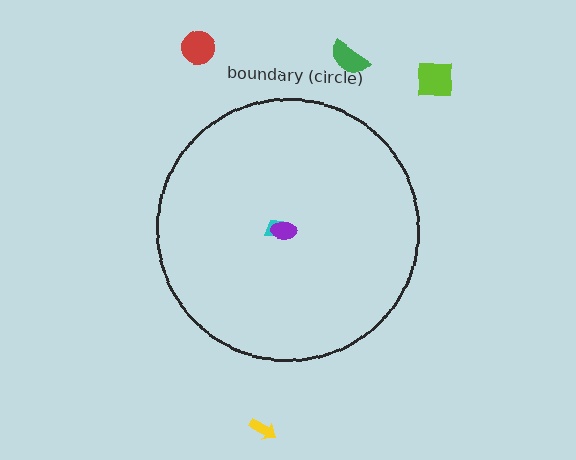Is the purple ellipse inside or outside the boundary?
Inside.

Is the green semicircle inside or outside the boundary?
Outside.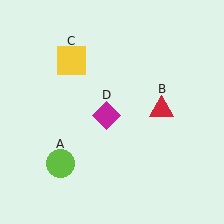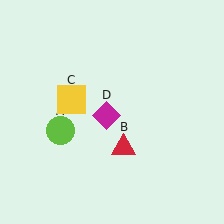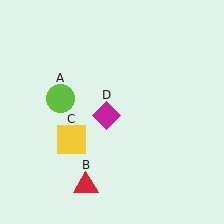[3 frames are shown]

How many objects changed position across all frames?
3 objects changed position: lime circle (object A), red triangle (object B), yellow square (object C).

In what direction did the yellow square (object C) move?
The yellow square (object C) moved down.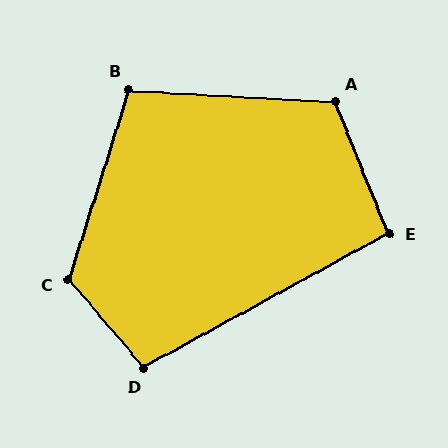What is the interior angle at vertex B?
Approximately 104 degrees (obtuse).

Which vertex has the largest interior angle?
C, at approximately 122 degrees.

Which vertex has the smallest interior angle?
E, at approximately 97 degrees.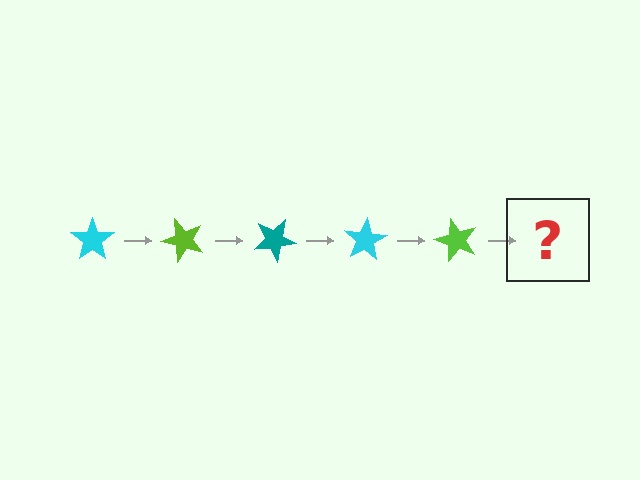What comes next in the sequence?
The next element should be a teal star, rotated 250 degrees from the start.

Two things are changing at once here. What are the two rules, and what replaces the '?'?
The two rules are that it rotates 50 degrees each step and the color cycles through cyan, lime, and teal. The '?' should be a teal star, rotated 250 degrees from the start.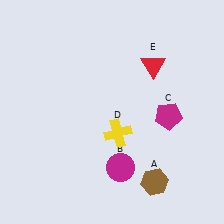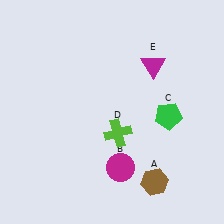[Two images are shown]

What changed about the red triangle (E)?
In Image 1, E is red. In Image 2, it changed to magenta.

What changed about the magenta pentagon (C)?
In Image 1, C is magenta. In Image 2, it changed to green.